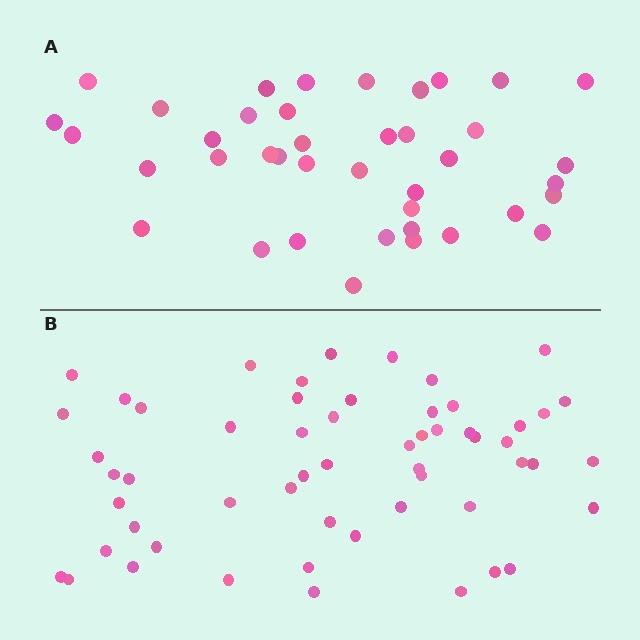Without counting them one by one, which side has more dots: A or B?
Region B (the bottom region) has more dots.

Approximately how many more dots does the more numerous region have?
Region B has approximately 15 more dots than region A.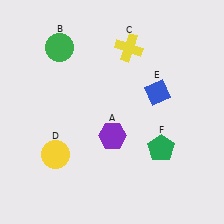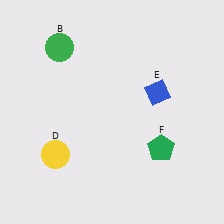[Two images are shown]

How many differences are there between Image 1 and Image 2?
There are 2 differences between the two images.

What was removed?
The purple hexagon (A), the yellow cross (C) were removed in Image 2.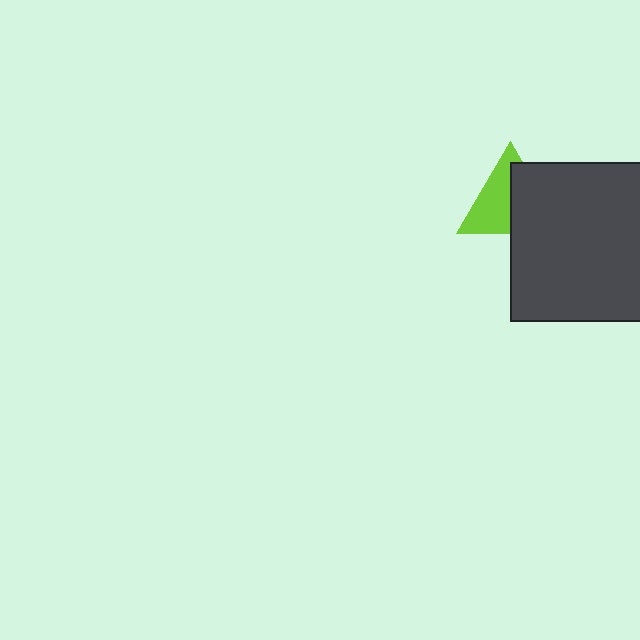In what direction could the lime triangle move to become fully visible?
The lime triangle could move left. That would shift it out from behind the dark gray square entirely.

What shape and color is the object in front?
The object in front is a dark gray square.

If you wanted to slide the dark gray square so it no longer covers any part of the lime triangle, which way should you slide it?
Slide it right — that is the most direct way to separate the two shapes.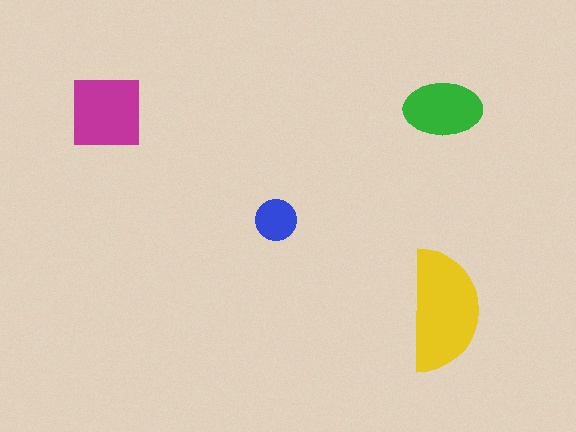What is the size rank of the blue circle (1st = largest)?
4th.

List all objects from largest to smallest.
The yellow semicircle, the magenta square, the green ellipse, the blue circle.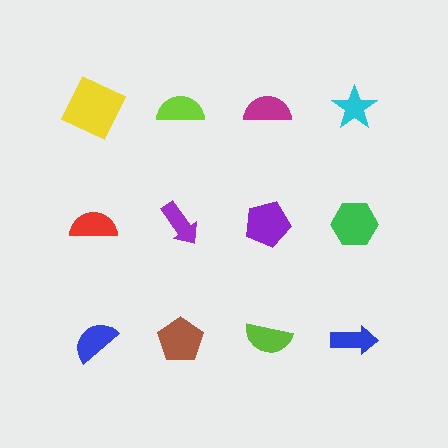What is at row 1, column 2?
A lime semicircle.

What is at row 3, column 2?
A brown pentagon.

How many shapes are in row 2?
4 shapes.